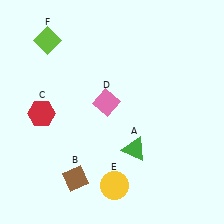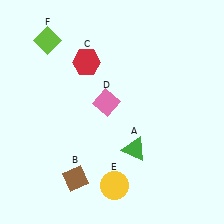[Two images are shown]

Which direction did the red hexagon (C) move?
The red hexagon (C) moved up.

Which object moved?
The red hexagon (C) moved up.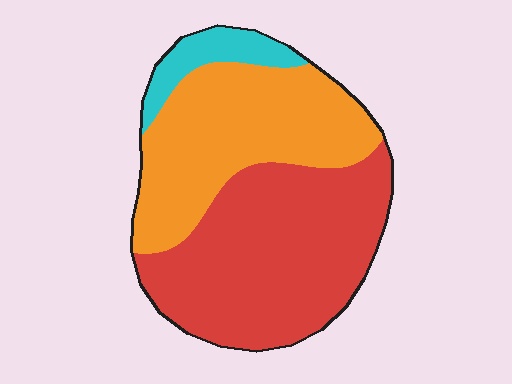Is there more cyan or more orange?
Orange.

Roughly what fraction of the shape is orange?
Orange takes up about two fifths (2/5) of the shape.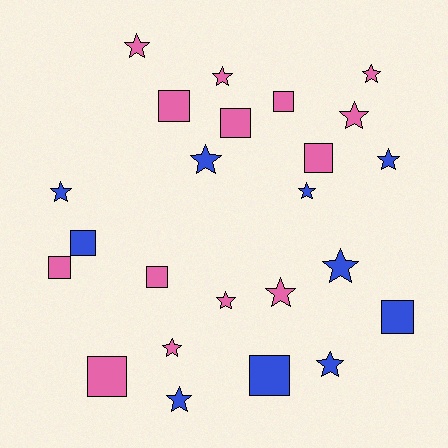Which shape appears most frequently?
Star, with 14 objects.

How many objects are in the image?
There are 24 objects.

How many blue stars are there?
There are 7 blue stars.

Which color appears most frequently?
Pink, with 14 objects.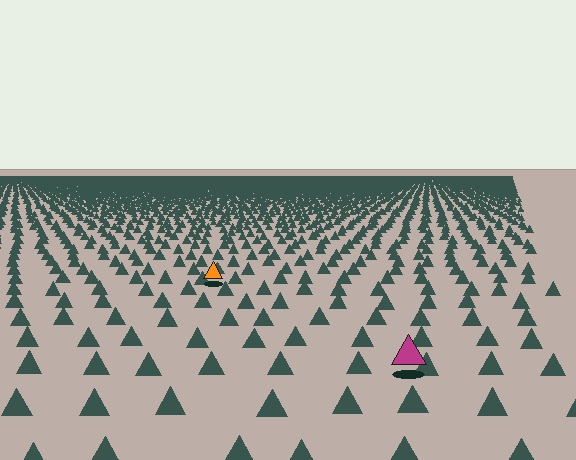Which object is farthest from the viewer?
The orange triangle is farthest from the viewer. It appears smaller and the ground texture around it is denser.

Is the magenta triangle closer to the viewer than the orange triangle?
Yes. The magenta triangle is closer — you can tell from the texture gradient: the ground texture is coarser near it.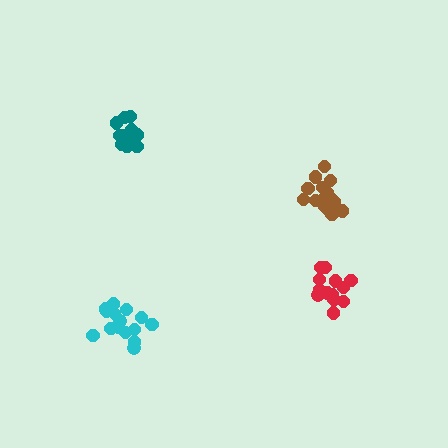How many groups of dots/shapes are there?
There are 4 groups.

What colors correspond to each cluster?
The clusters are colored: cyan, red, teal, brown.